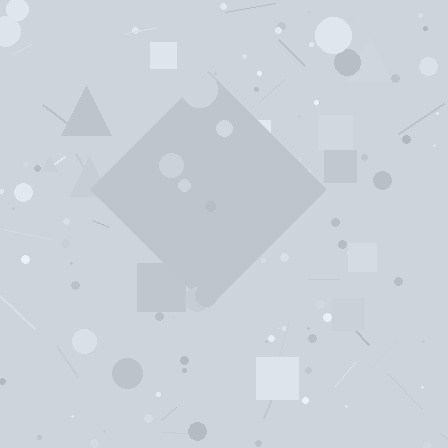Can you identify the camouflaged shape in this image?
The camouflaged shape is a diamond.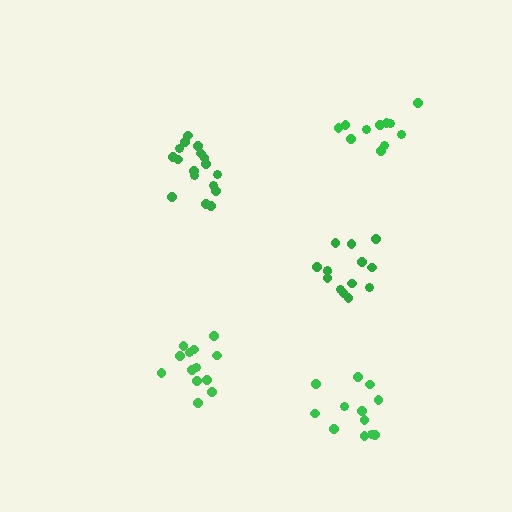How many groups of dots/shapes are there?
There are 5 groups.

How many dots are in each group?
Group 1: 17 dots, Group 2: 11 dots, Group 3: 14 dots, Group 4: 13 dots, Group 5: 12 dots (67 total).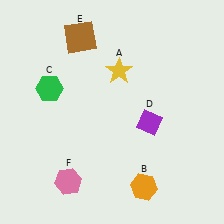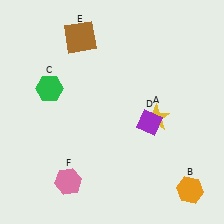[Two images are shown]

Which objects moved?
The objects that moved are: the yellow star (A), the orange hexagon (B).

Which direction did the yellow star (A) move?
The yellow star (A) moved down.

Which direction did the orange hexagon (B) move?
The orange hexagon (B) moved right.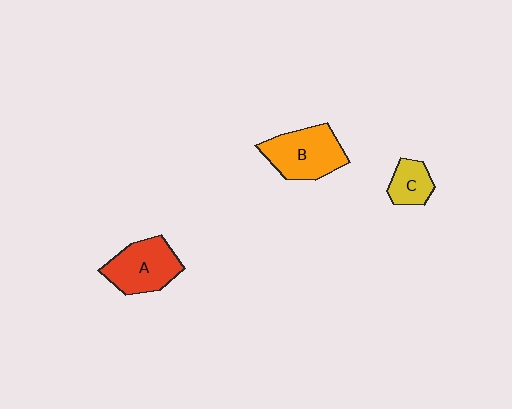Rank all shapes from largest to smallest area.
From largest to smallest: B (orange), A (red), C (yellow).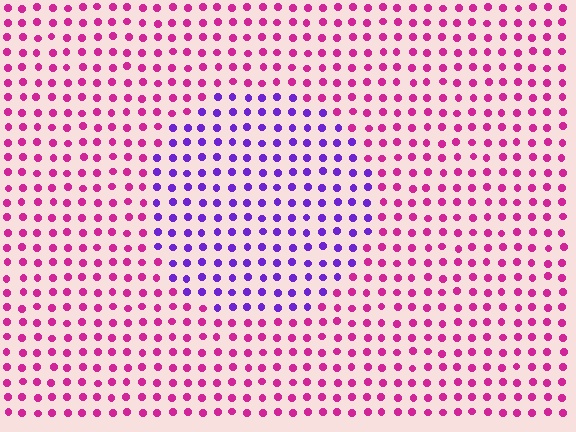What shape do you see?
I see a circle.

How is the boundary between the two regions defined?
The boundary is defined purely by a slight shift in hue (about 54 degrees). Spacing, size, and orientation are identical on both sides.